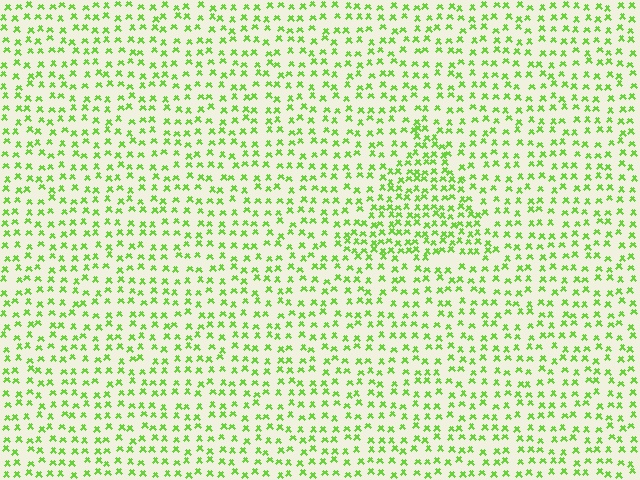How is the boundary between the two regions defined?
The boundary is defined by a change in element density (approximately 1.7x ratio). All elements are the same color, size, and shape.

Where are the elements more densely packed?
The elements are more densely packed inside the triangle boundary.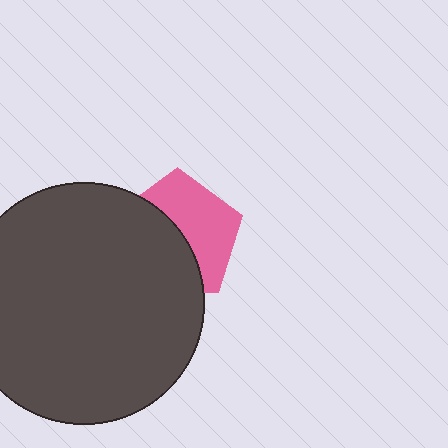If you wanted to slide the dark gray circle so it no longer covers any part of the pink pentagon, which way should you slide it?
Slide it left — that is the most direct way to separate the two shapes.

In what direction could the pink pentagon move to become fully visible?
The pink pentagon could move right. That would shift it out from behind the dark gray circle entirely.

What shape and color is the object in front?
The object in front is a dark gray circle.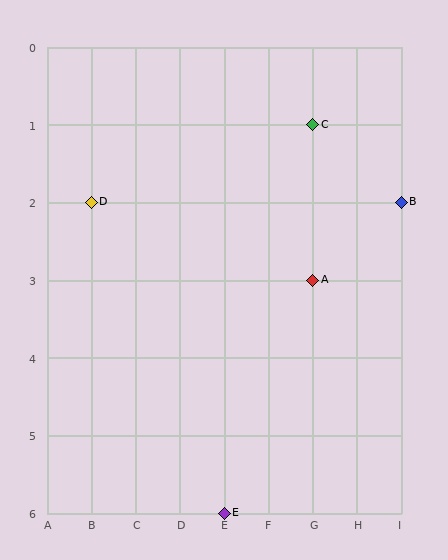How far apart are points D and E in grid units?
Points D and E are 3 columns and 4 rows apart (about 5.0 grid units diagonally).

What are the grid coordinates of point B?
Point B is at grid coordinates (I, 2).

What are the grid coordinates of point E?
Point E is at grid coordinates (E, 6).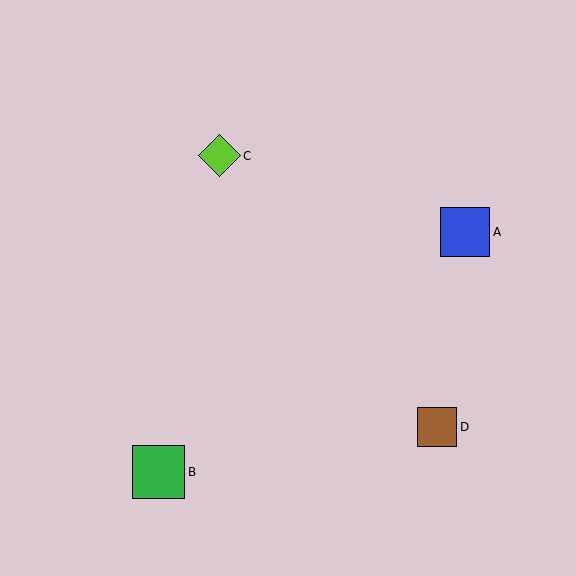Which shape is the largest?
The green square (labeled B) is the largest.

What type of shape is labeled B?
Shape B is a green square.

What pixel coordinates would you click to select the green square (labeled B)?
Click at (159, 472) to select the green square B.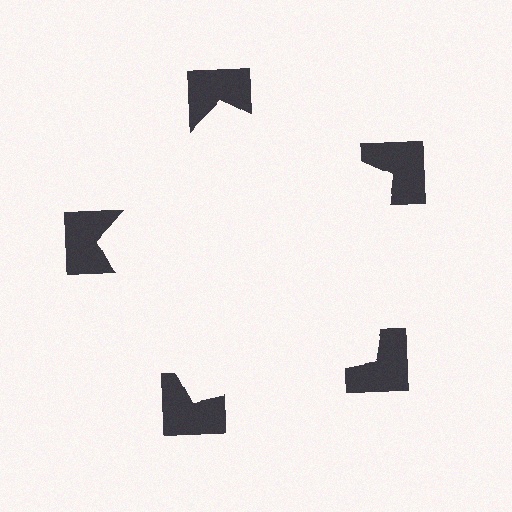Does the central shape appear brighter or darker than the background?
It typically appears slightly brighter than the background, even though no actual brightness change is drawn.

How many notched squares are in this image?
There are 5 — one at each vertex of the illusory pentagon.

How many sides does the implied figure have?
5 sides.